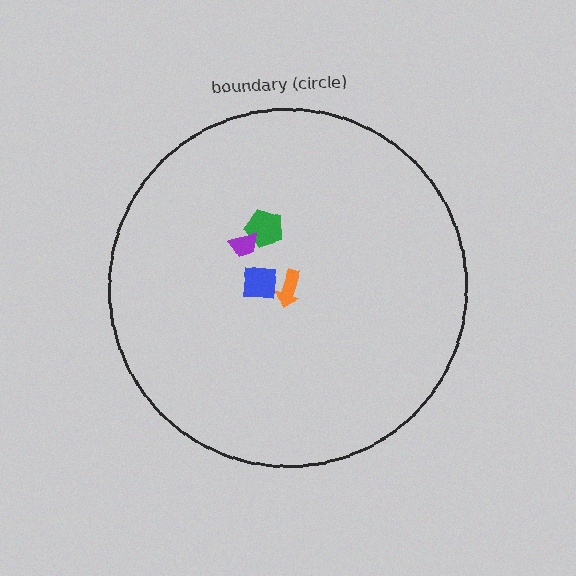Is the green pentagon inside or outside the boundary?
Inside.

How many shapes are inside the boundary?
4 inside, 0 outside.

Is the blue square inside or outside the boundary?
Inside.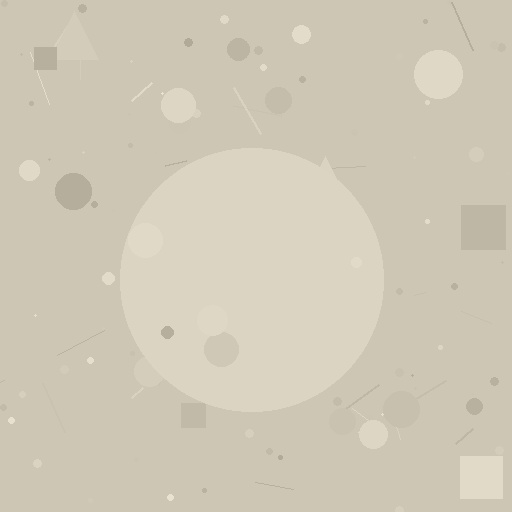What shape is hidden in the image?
A circle is hidden in the image.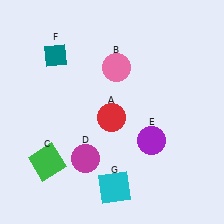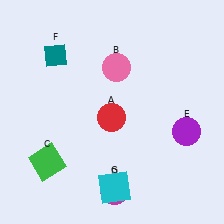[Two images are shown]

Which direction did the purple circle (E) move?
The purple circle (E) moved right.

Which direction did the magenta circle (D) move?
The magenta circle (D) moved down.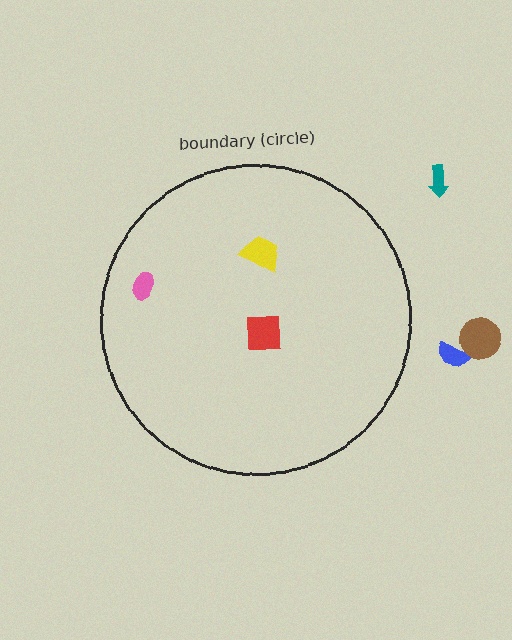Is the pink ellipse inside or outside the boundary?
Inside.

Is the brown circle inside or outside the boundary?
Outside.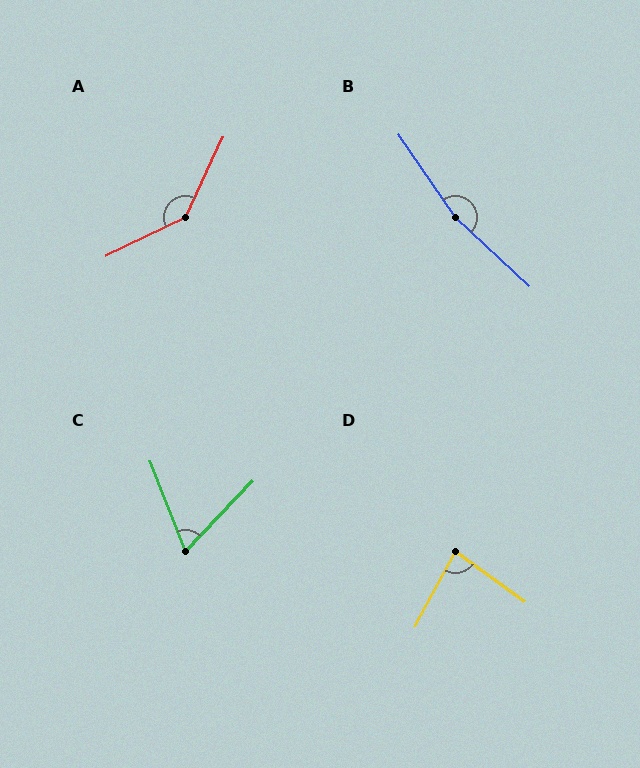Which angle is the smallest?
C, at approximately 65 degrees.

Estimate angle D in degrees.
Approximately 82 degrees.